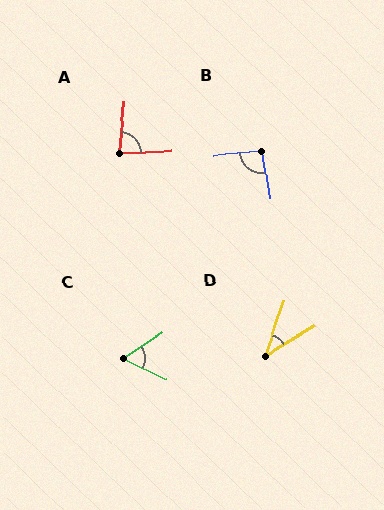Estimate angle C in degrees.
Approximately 59 degrees.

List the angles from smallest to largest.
D (40°), C (59°), A (82°), B (95°).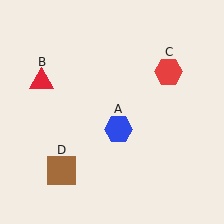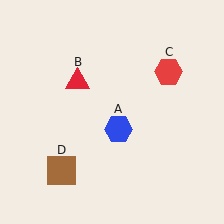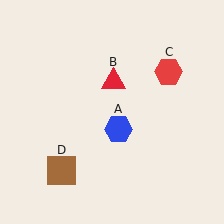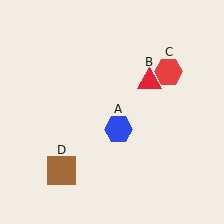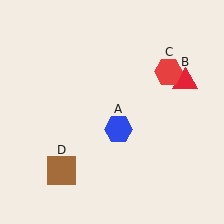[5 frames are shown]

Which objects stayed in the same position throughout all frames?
Blue hexagon (object A) and red hexagon (object C) and brown square (object D) remained stationary.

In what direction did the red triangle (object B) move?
The red triangle (object B) moved right.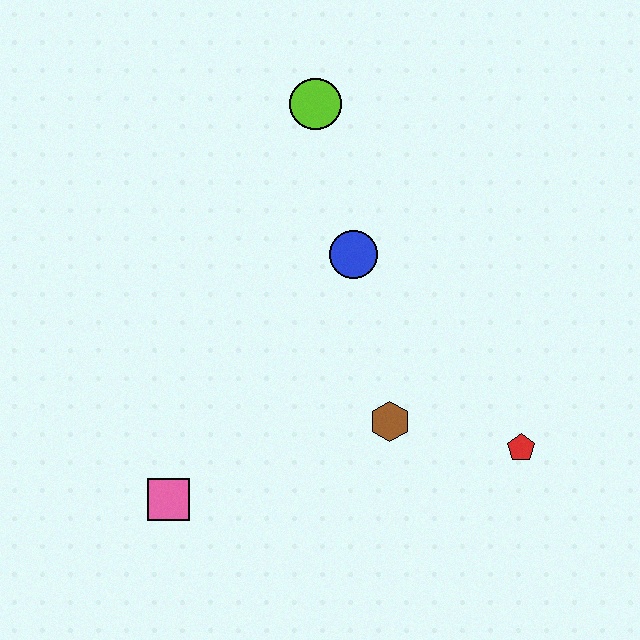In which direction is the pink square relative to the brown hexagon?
The pink square is to the left of the brown hexagon.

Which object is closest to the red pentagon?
The brown hexagon is closest to the red pentagon.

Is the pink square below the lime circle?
Yes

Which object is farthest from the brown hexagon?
The lime circle is farthest from the brown hexagon.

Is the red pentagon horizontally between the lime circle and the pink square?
No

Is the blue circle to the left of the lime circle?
No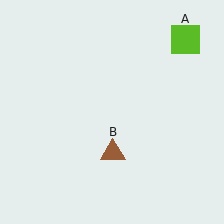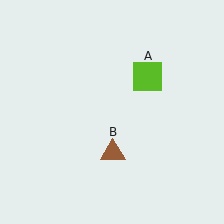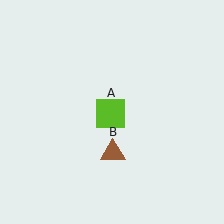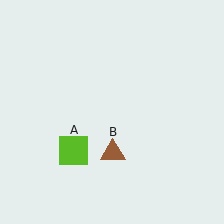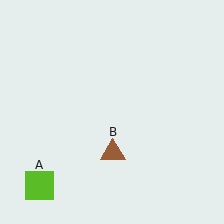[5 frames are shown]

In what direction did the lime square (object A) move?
The lime square (object A) moved down and to the left.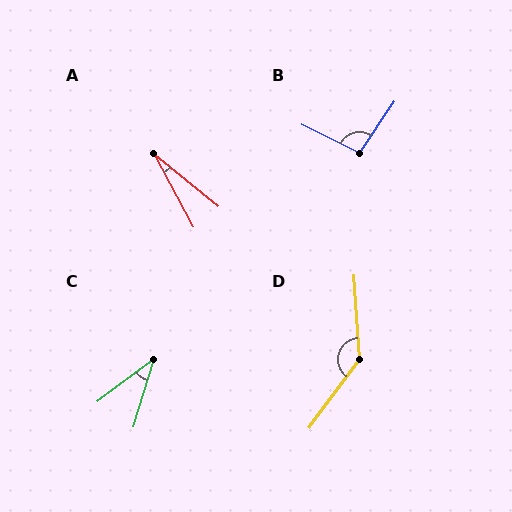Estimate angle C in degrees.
Approximately 36 degrees.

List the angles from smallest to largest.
A (22°), C (36°), B (98°), D (140°).